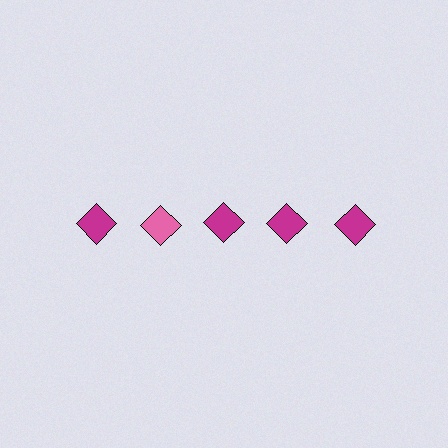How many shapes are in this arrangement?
There are 5 shapes arranged in a grid pattern.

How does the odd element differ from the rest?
It has a different color: pink instead of magenta.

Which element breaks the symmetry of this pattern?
The pink diamond in the top row, second from left column breaks the symmetry. All other shapes are magenta diamonds.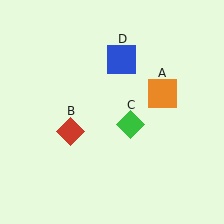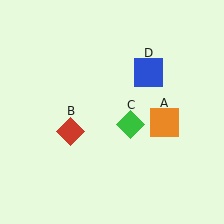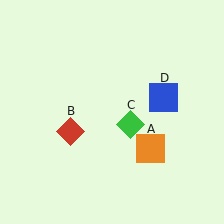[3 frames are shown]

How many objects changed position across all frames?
2 objects changed position: orange square (object A), blue square (object D).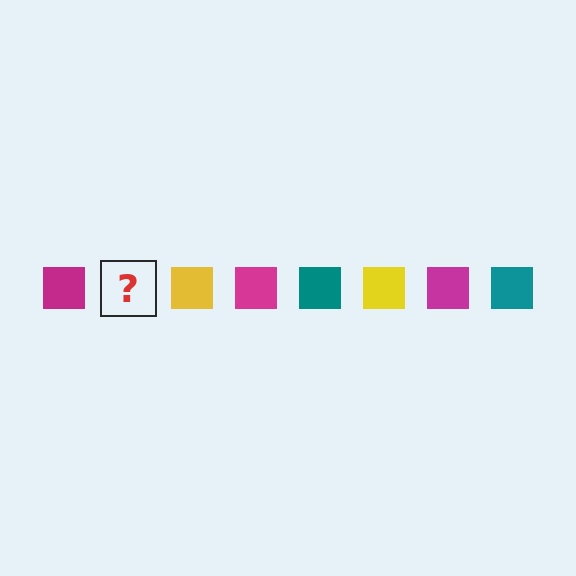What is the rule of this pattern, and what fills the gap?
The rule is that the pattern cycles through magenta, teal, yellow squares. The gap should be filled with a teal square.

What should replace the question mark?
The question mark should be replaced with a teal square.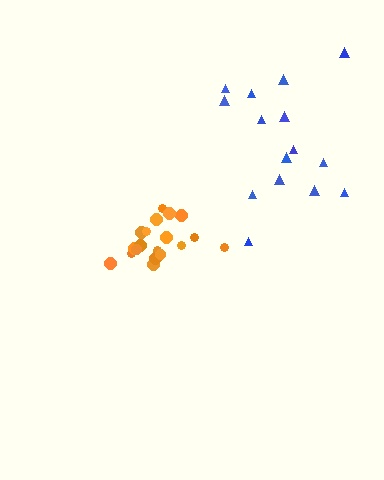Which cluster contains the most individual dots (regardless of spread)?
Orange (20).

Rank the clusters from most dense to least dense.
orange, blue.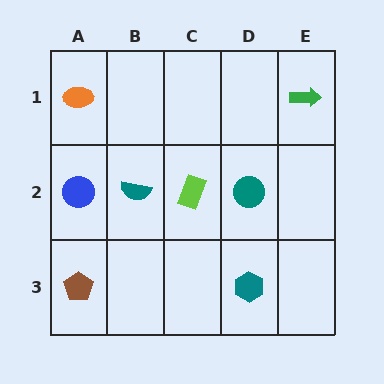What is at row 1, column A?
An orange ellipse.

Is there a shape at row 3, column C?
No, that cell is empty.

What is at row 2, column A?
A blue circle.